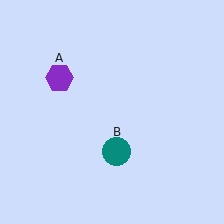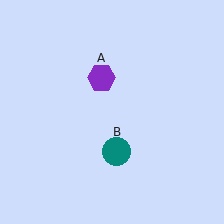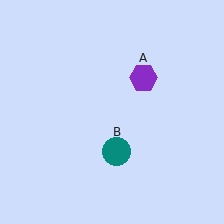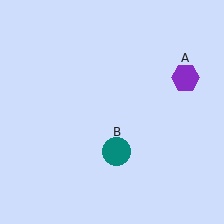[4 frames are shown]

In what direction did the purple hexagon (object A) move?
The purple hexagon (object A) moved right.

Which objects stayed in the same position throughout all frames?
Teal circle (object B) remained stationary.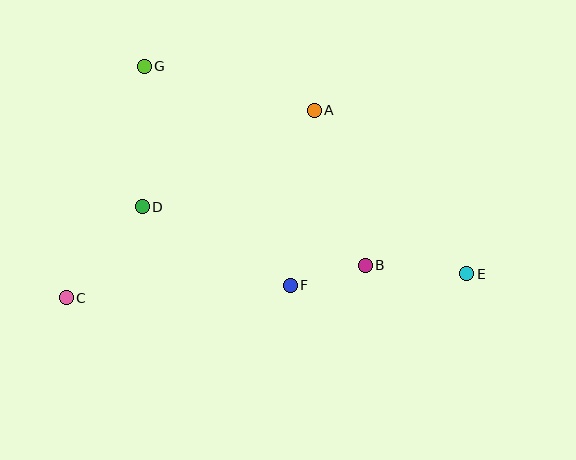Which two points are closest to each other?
Points B and F are closest to each other.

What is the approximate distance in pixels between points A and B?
The distance between A and B is approximately 163 pixels.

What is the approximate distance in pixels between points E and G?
The distance between E and G is approximately 384 pixels.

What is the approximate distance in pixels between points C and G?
The distance between C and G is approximately 244 pixels.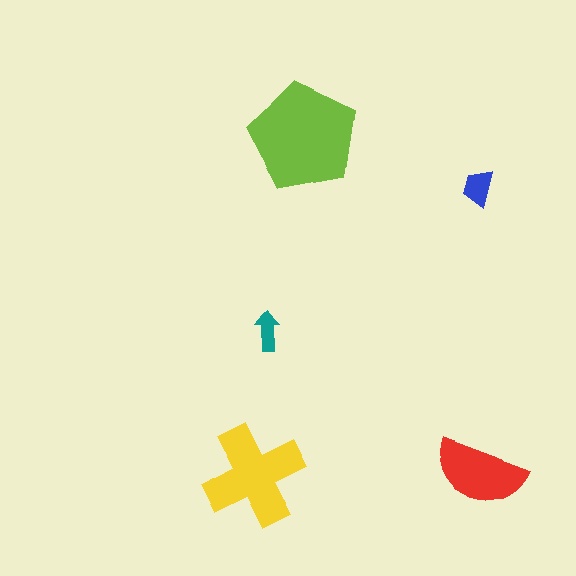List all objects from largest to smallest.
The lime pentagon, the yellow cross, the red semicircle, the blue trapezoid, the teal arrow.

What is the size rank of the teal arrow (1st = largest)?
5th.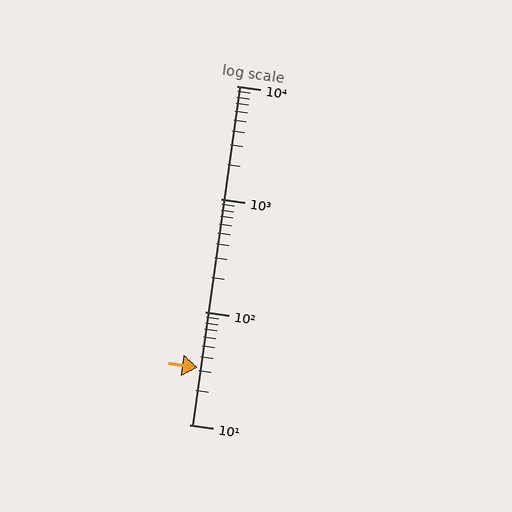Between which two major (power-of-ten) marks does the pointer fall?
The pointer is between 10 and 100.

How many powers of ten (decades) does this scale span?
The scale spans 3 decades, from 10 to 10000.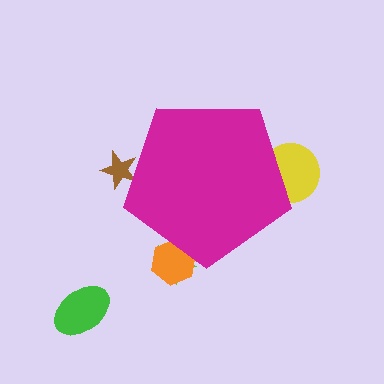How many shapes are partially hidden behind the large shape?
4 shapes are partially hidden.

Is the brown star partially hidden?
Yes, the brown star is partially hidden behind the magenta pentagon.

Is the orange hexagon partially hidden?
Yes, the orange hexagon is partially hidden behind the magenta pentagon.